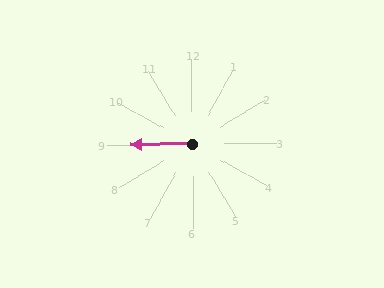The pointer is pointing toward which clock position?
Roughly 9 o'clock.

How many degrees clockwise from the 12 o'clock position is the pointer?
Approximately 270 degrees.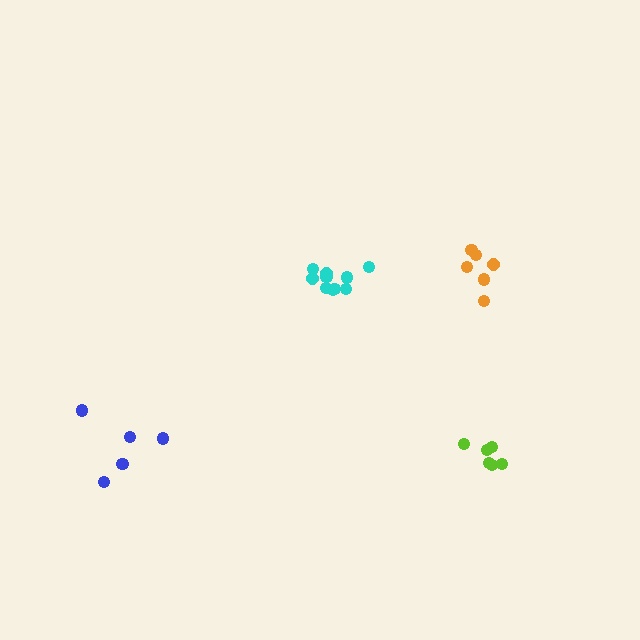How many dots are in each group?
Group 1: 6 dots, Group 2: 6 dots, Group 3: 5 dots, Group 4: 10 dots (27 total).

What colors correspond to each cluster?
The clusters are colored: orange, lime, blue, cyan.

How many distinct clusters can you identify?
There are 4 distinct clusters.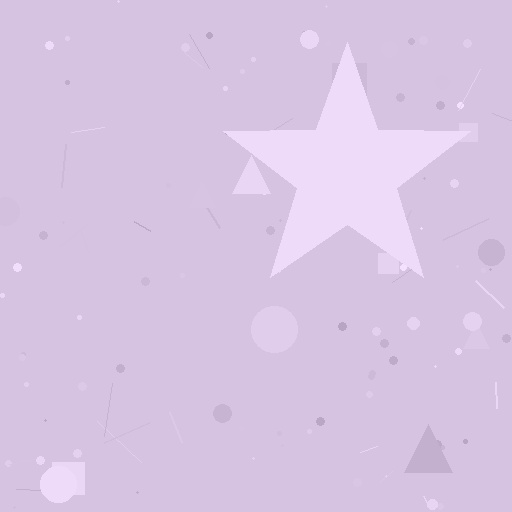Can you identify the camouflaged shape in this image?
The camouflaged shape is a star.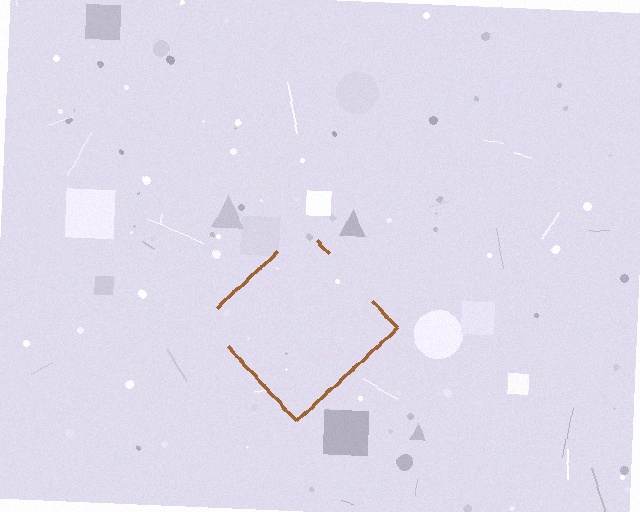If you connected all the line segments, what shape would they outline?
They would outline a diamond.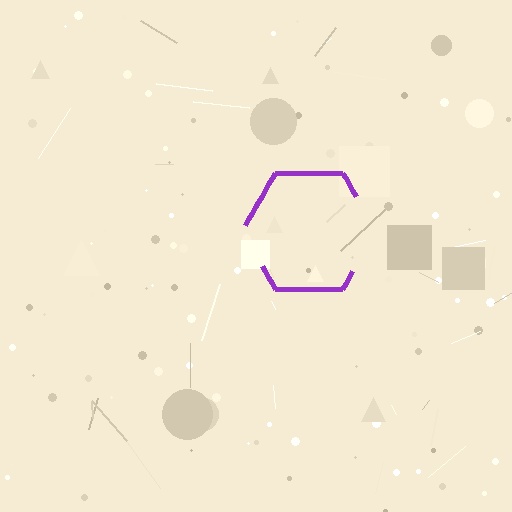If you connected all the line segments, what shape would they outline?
They would outline a hexagon.